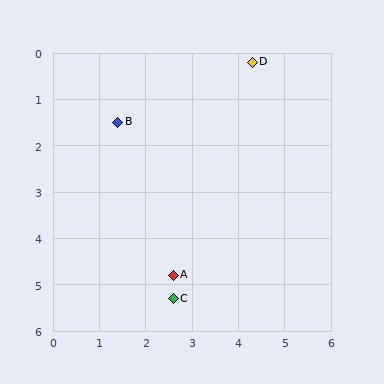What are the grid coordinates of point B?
Point B is at approximately (1.4, 1.5).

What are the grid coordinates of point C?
Point C is at approximately (2.6, 5.3).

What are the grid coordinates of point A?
Point A is at approximately (2.6, 4.8).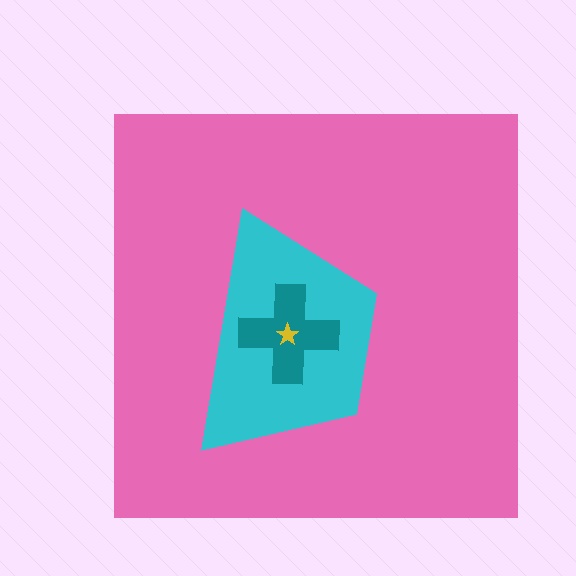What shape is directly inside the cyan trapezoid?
The teal cross.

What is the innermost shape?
The yellow star.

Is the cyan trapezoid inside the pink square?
Yes.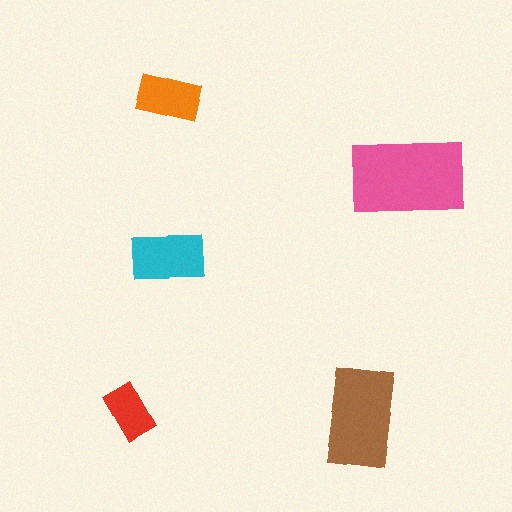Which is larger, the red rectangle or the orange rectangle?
The orange one.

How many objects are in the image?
There are 5 objects in the image.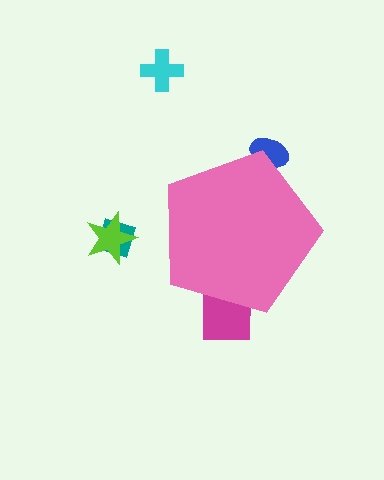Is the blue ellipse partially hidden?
Yes, the blue ellipse is partially hidden behind the pink pentagon.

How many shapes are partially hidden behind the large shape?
2 shapes are partially hidden.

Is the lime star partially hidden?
No, the lime star is fully visible.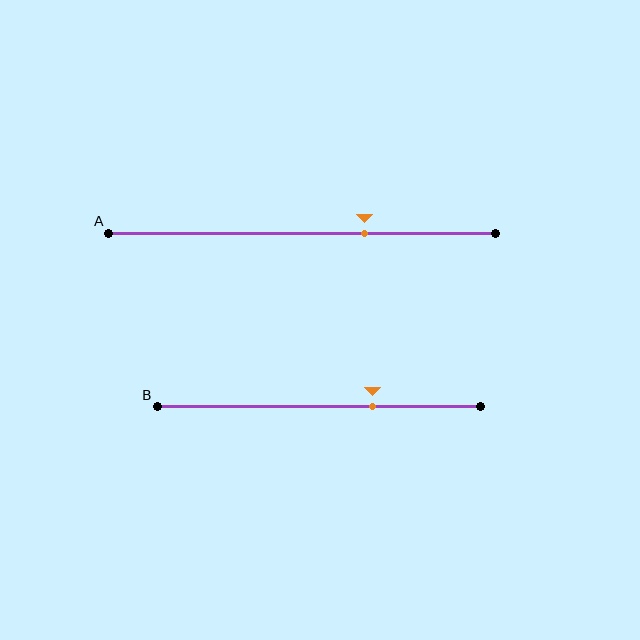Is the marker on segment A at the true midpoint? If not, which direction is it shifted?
No, the marker on segment A is shifted to the right by about 16% of the segment length.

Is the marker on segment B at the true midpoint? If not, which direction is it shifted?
No, the marker on segment B is shifted to the right by about 17% of the segment length.